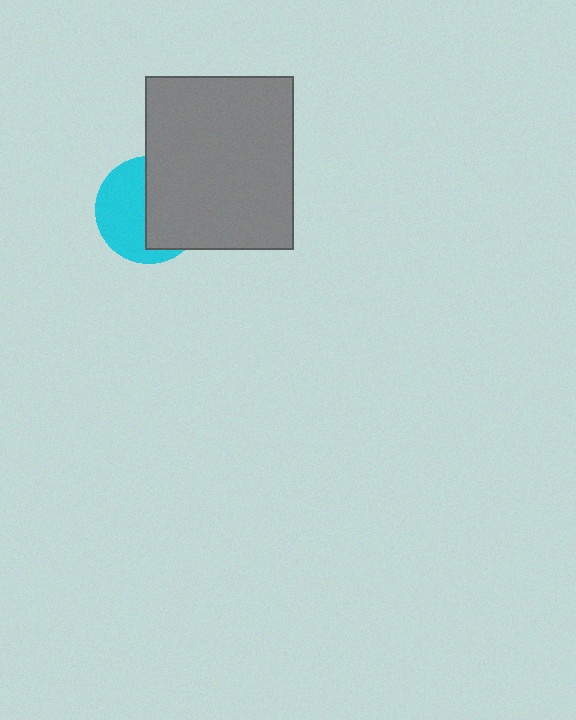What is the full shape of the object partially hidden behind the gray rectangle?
The partially hidden object is a cyan circle.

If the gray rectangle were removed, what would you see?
You would see the complete cyan circle.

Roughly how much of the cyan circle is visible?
About half of it is visible (roughly 50%).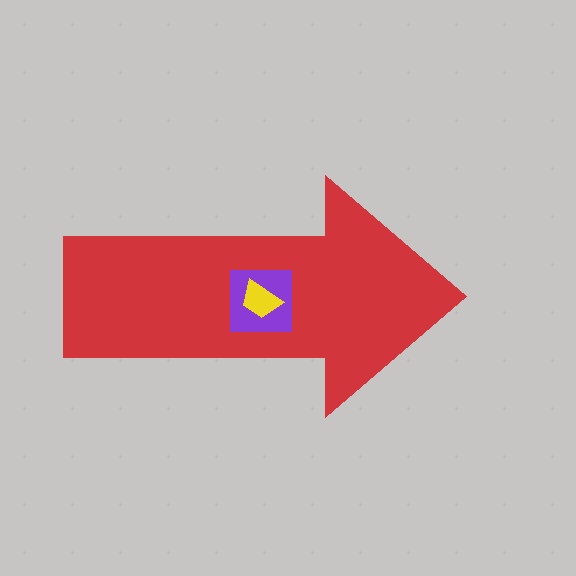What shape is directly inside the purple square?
The yellow trapezoid.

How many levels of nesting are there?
3.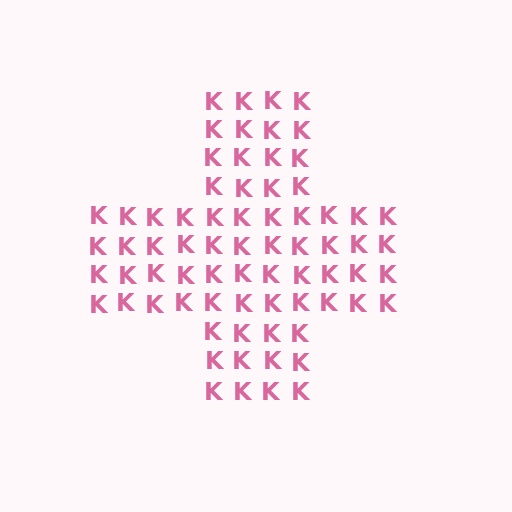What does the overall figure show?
The overall figure shows a cross.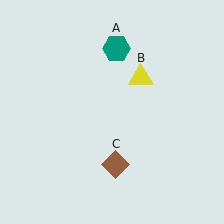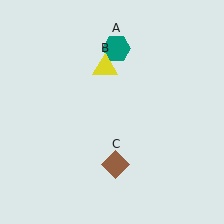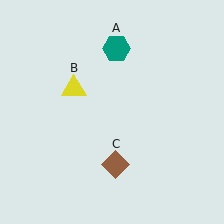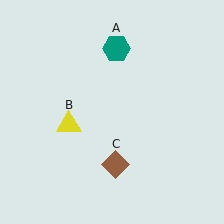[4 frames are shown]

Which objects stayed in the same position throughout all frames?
Teal hexagon (object A) and brown diamond (object C) remained stationary.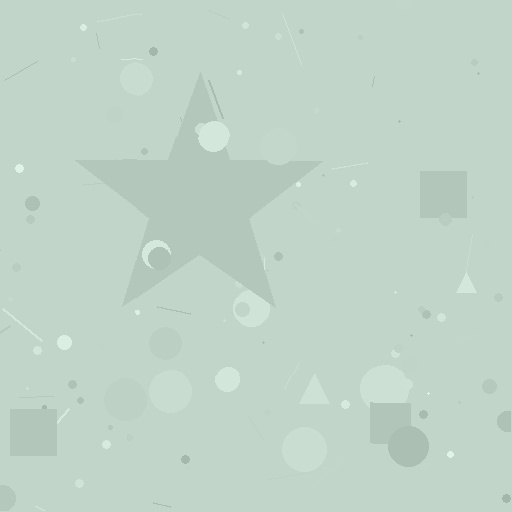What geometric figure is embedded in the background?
A star is embedded in the background.